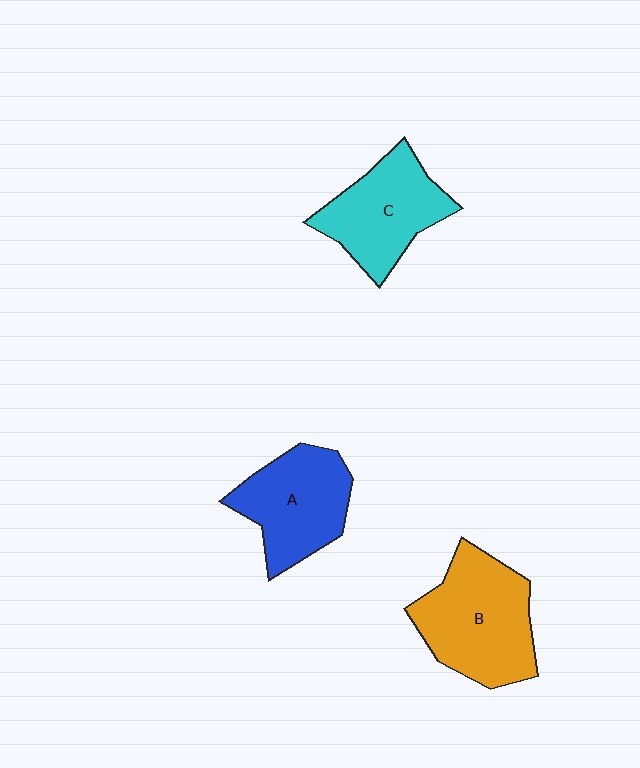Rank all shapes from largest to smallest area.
From largest to smallest: B (orange), A (blue), C (cyan).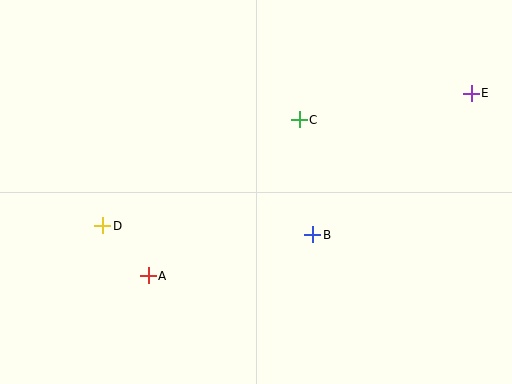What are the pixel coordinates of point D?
Point D is at (103, 226).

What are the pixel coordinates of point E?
Point E is at (471, 93).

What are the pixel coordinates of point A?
Point A is at (148, 276).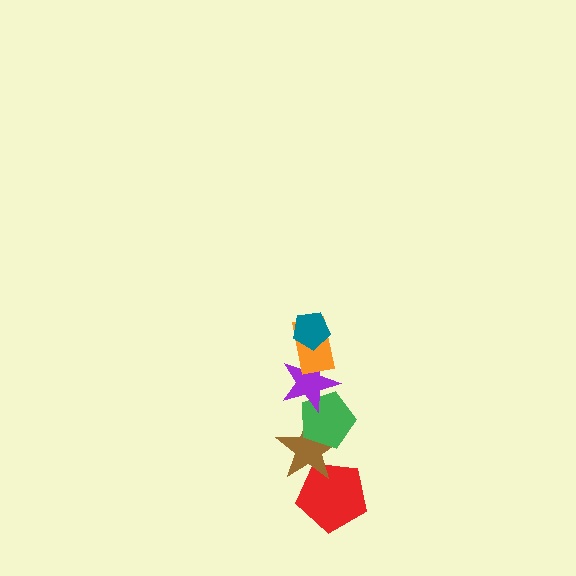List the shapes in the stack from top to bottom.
From top to bottom: the teal pentagon, the orange rectangle, the purple star, the green pentagon, the brown star, the red pentagon.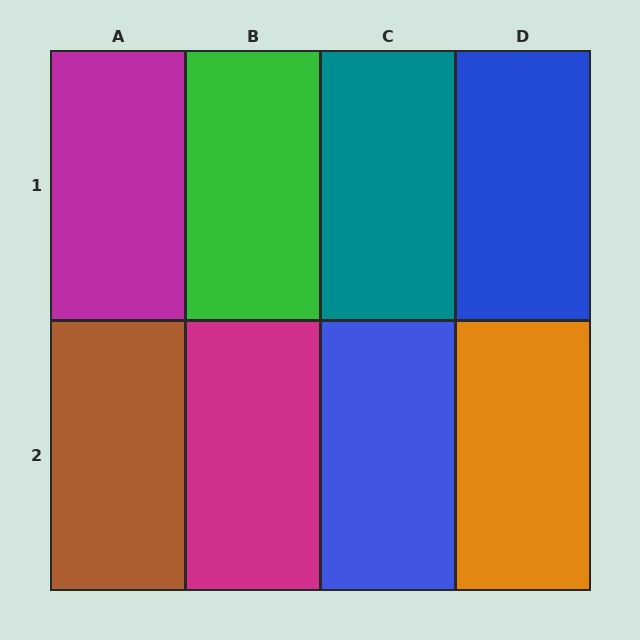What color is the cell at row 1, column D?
Blue.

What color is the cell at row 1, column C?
Teal.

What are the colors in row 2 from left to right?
Brown, magenta, blue, orange.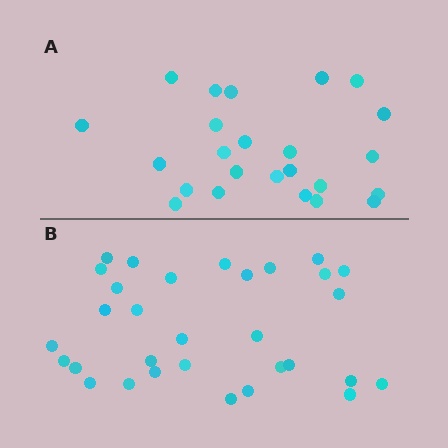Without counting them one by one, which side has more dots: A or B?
Region B (the bottom region) has more dots.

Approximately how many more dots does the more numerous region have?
Region B has roughly 8 or so more dots than region A.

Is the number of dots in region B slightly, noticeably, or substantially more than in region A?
Region B has noticeably more, but not dramatically so. The ratio is roughly 1.3 to 1.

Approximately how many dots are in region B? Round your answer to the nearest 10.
About 30 dots. (The exact count is 31, which rounds to 30.)